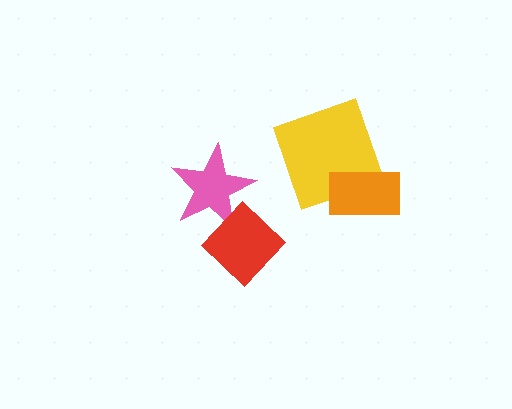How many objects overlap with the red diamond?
1 object overlaps with the red diamond.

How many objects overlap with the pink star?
1 object overlaps with the pink star.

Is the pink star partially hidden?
Yes, it is partially covered by another shape.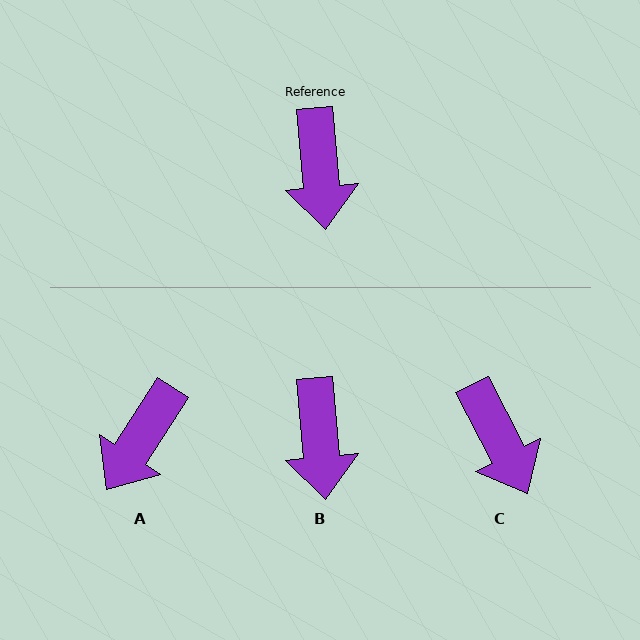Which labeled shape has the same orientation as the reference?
B.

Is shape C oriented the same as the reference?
No, it is off by about 22 degrees.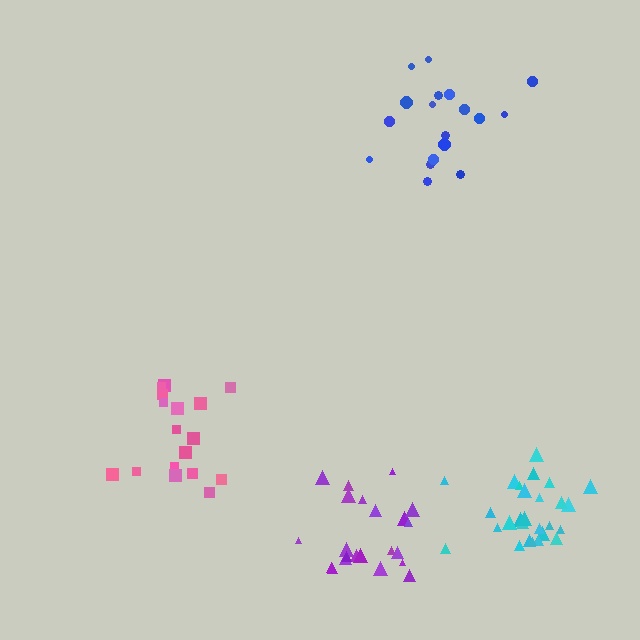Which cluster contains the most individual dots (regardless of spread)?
Cyan (27).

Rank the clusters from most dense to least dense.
cyan, purple, pink, blue.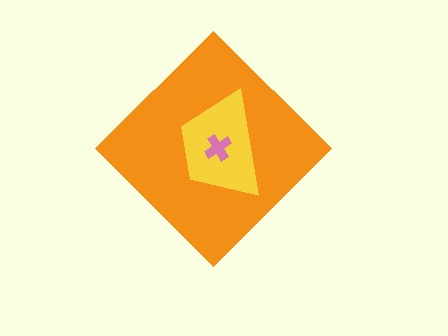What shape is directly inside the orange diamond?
The yellow trapezoid.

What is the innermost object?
The pink cross.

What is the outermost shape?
The orange diamond.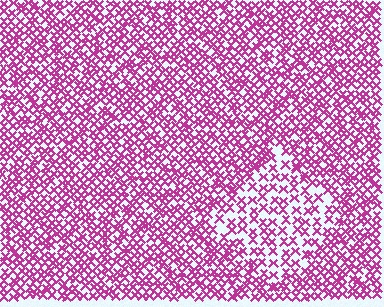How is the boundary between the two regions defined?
The boundary is defined by a change in element density (approximately 1.8x ratio). All elements are the same color, size, and shape.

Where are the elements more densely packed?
The elements are more densely packed outside the diamond boundary.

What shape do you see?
I see a diamond.